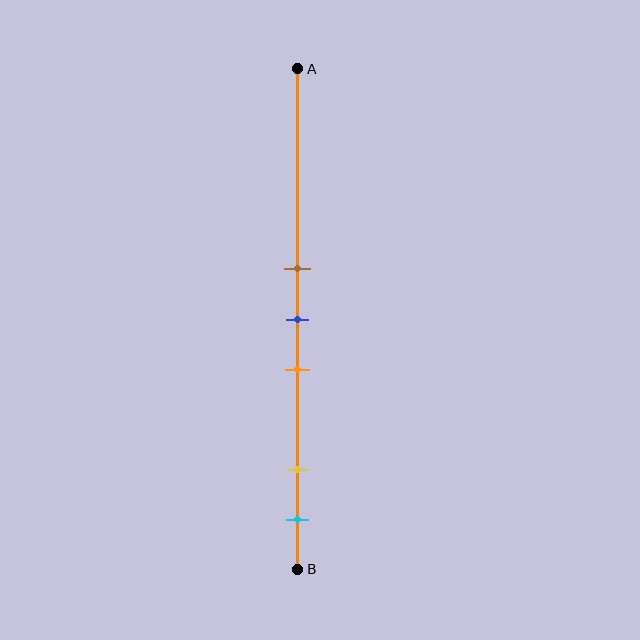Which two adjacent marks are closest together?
The brown and blue marks are the closest adjacent pair.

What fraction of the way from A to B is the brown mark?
The brown mark is approximately 40% (0.4) of the way from A to B.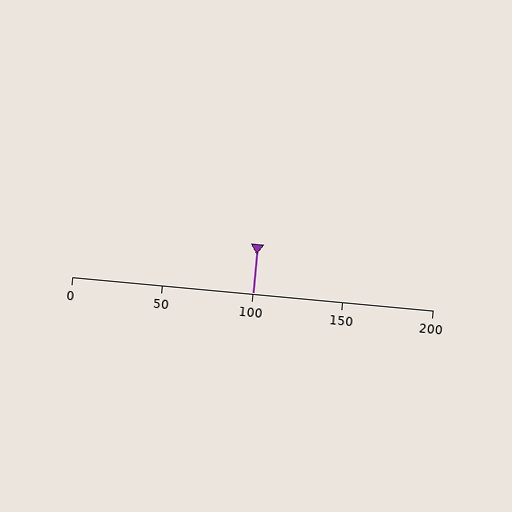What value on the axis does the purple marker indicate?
The marker indicates approximately 100.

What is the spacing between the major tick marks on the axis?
The major ticks are spaced 50 apart.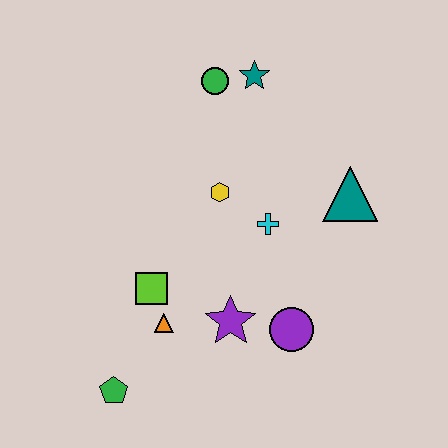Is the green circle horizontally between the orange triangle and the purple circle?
Yes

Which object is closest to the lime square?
The orange triangle is closest to the lime square.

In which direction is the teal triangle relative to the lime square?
The teal triangle is to the right of the lime square.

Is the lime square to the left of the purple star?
Yes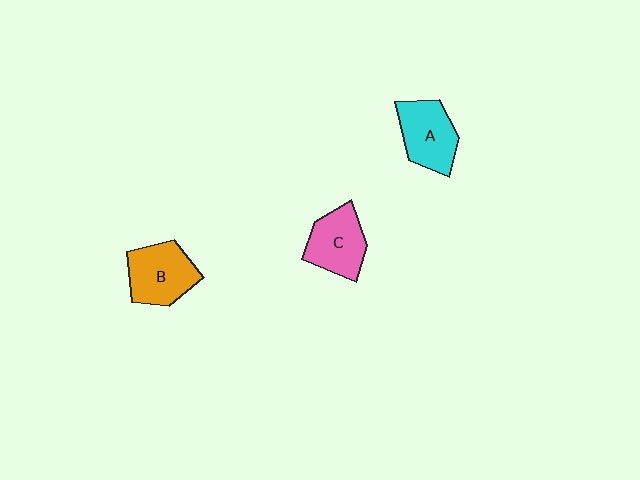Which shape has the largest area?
Shape B (orange).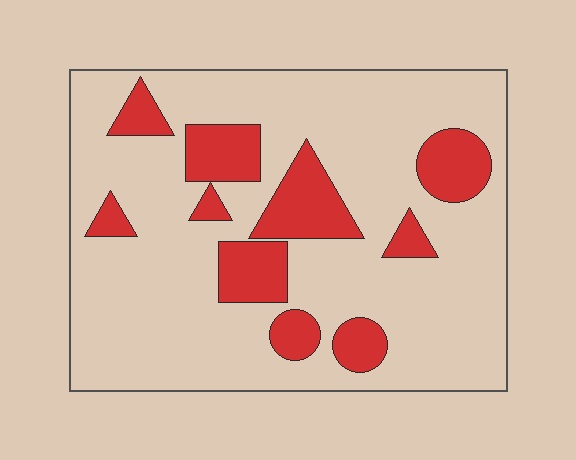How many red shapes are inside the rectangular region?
10.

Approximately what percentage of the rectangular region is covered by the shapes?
Approximately 20%.